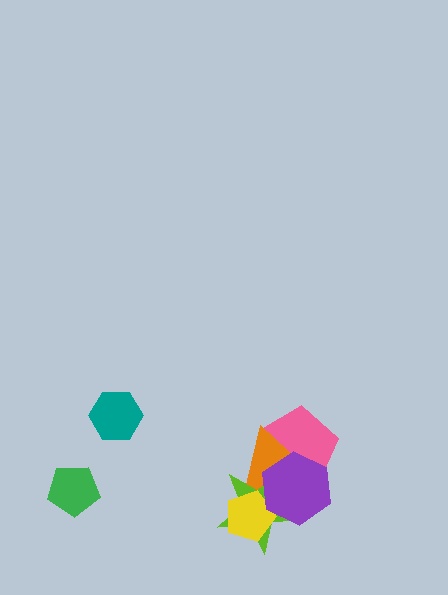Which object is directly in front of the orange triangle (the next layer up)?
The lime star is directly in front of the orange triangle.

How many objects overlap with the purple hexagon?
4 objects overlap with the purple hexagon.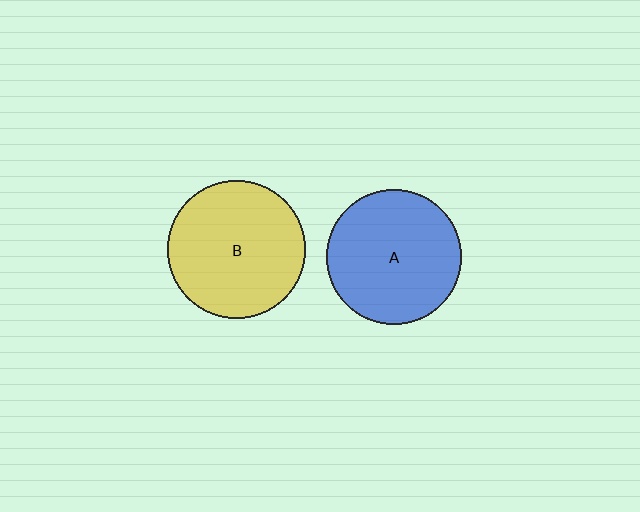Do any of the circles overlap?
No, none of the circles overlap.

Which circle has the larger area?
Circle B (yellow).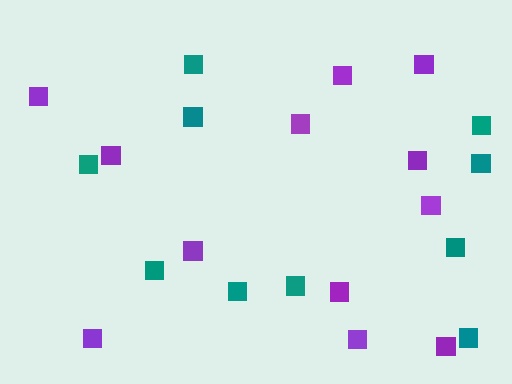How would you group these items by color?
There are 2 groups: one group of purple squares (12) and one group of teal squares (10).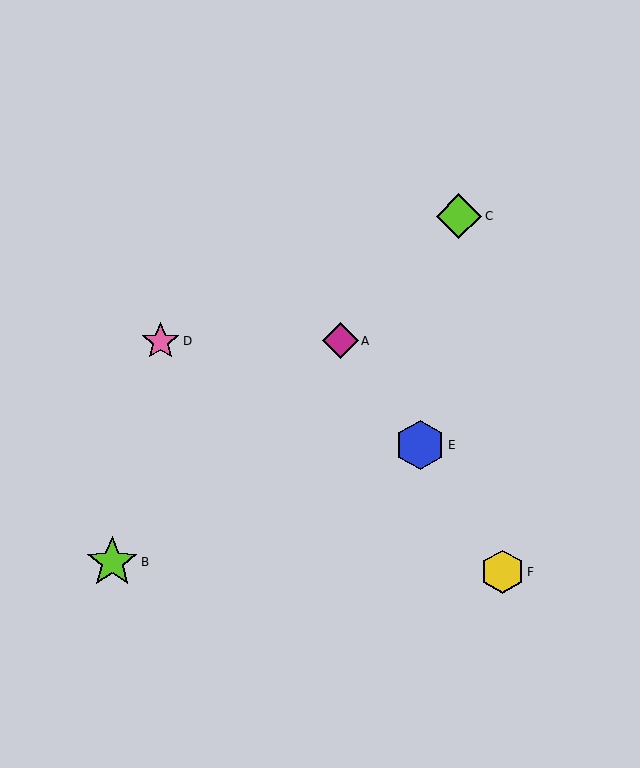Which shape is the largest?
The lime star (labeled B) is the largest.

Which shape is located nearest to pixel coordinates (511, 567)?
The yellow hexagon (labeled F) at (503, 572) is nearest to that location.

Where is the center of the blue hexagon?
The center of the blue hexagon is at (420, 445).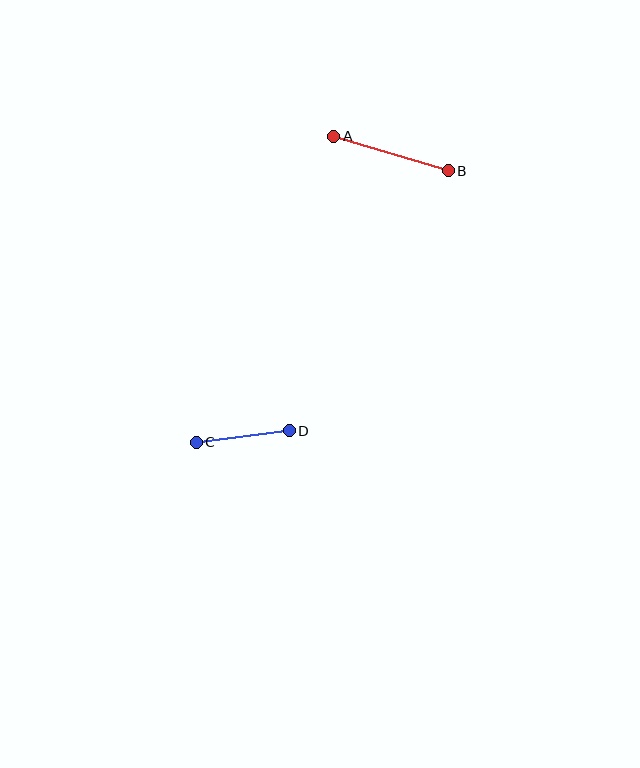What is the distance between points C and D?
The distance is approximately 94 pixels.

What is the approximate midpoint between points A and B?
The midpoint is at approximately (391, 154) pixels.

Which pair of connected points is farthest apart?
Points A and B are farthest apart.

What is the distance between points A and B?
The distance is approximately 120 pixels.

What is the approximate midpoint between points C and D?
The midpoint is at approximately (243, 437) pixels.